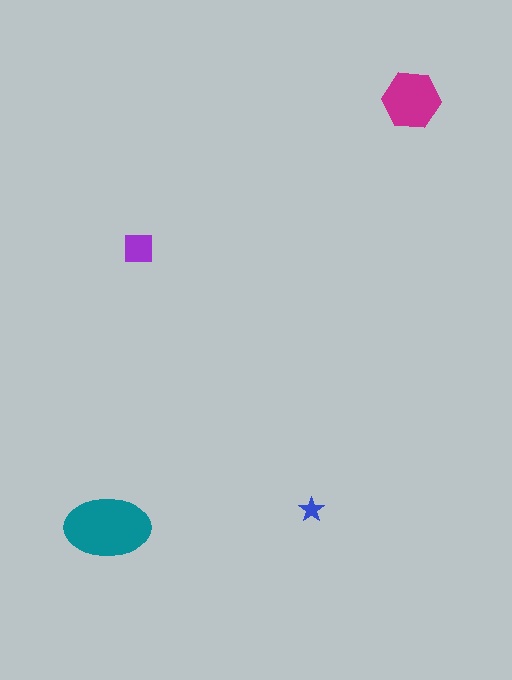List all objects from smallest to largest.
The blue star, the purple square, the magenta hexagon, the teal ellipse.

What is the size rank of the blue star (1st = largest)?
4th.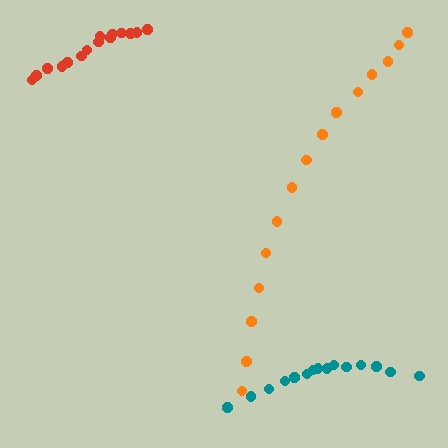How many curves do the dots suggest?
There are 3 distinct paths.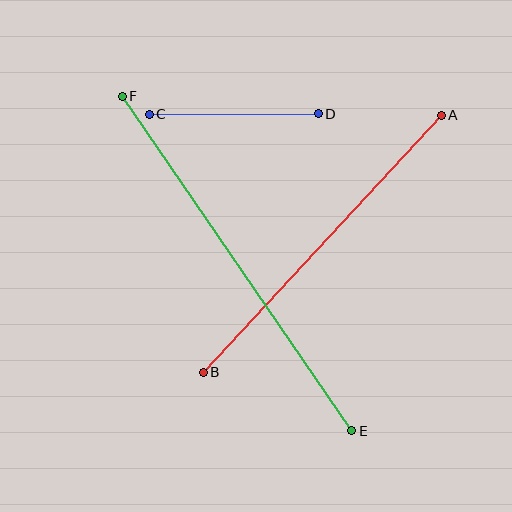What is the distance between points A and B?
The distance is approximately 350 pixels.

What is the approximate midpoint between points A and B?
The midpoint is at approximately (322, 244) pixels.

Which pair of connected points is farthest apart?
Points E and F are farthest apart.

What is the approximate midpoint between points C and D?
The midpoint is at approximately (234, 114) pixels.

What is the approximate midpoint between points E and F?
The midpoint is at approximately (237, 264) pixels.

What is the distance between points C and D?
The distance is approximately 169 pixels.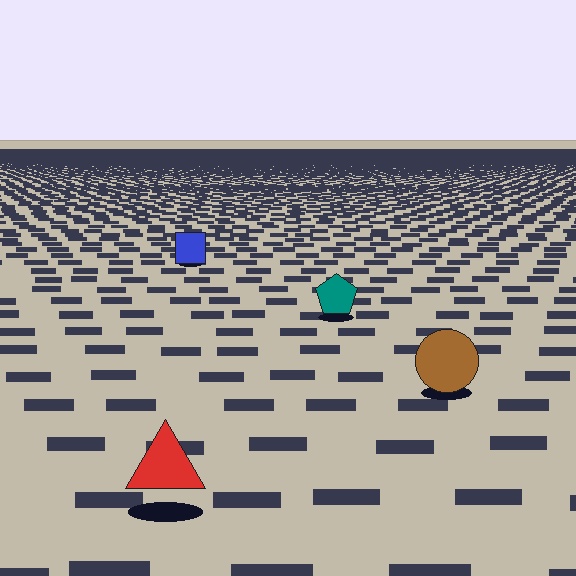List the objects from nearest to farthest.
From nearest to farthest: the red triangle, the brown circle, the teal pentagon, the blue square.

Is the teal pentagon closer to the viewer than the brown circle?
No. The brown circle is closer — you can tell from the texture gradient: the ground texture is coarser near it.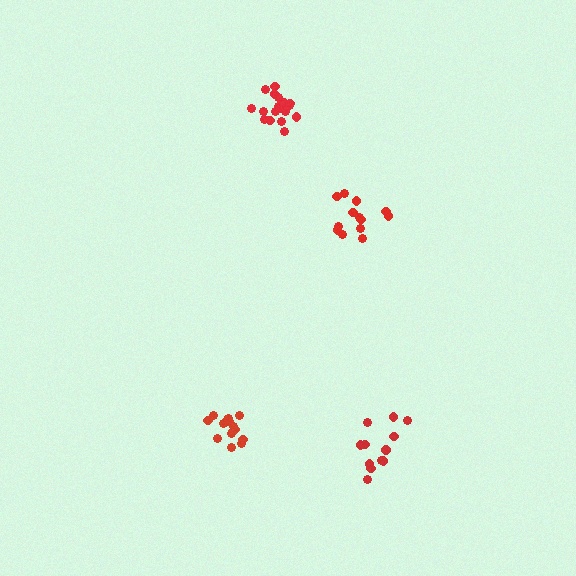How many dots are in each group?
Group 1: 18 dots, Group 2: 16 dots, Group 3: 13 dots, Group 4: 12 dots (59 total).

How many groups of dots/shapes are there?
There are 4 groups.